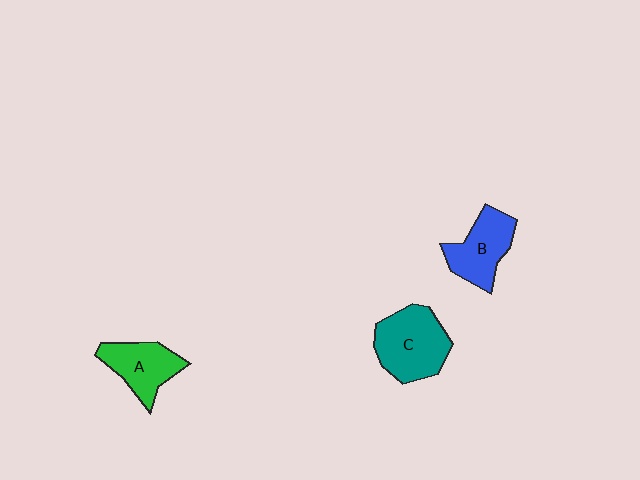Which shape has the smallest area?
Shape A (green).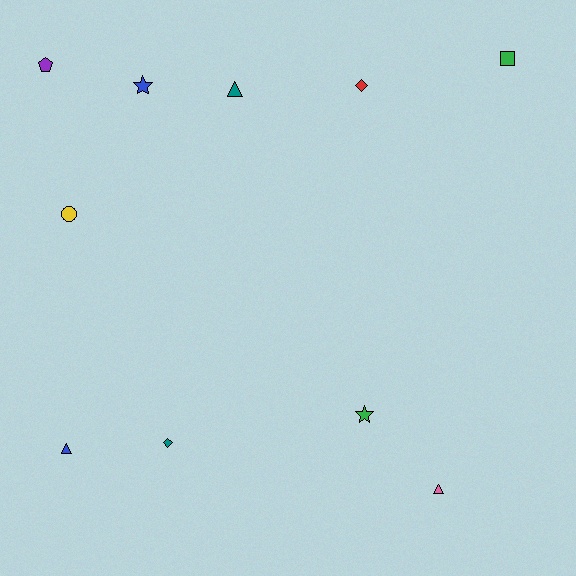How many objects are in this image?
There are 10 objects.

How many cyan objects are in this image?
There are no cyan objects.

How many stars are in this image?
There are 2 stars.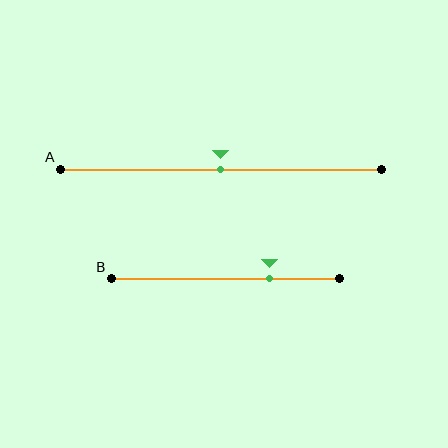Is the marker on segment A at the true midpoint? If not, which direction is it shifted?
Yes, the marker on segment A is at the true midpoint.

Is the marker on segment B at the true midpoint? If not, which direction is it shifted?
No, the marker on segment B is shifted to the right by about 19% of the segment length.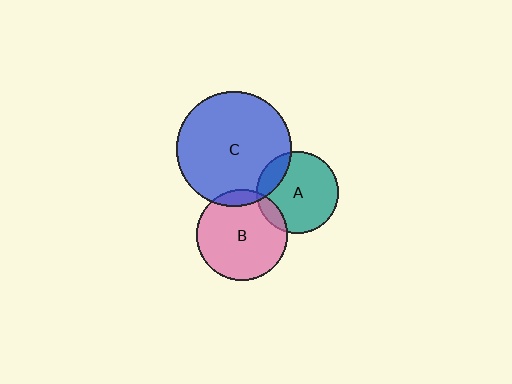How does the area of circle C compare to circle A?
Approximately 2.0 times.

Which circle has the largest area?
Circle C (blue).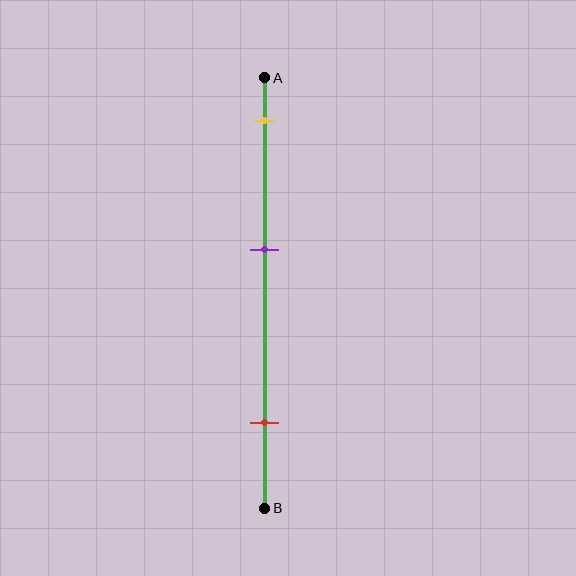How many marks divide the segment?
There are 3 marks dividing the segment.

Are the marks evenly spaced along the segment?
Yes, the marks are approximately evenly spaced.